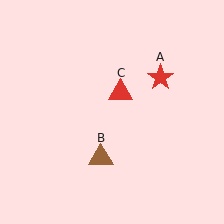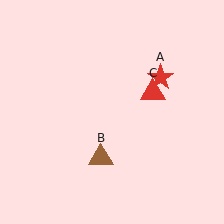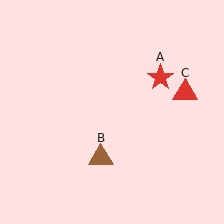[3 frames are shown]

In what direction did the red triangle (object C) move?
The red triangle (object C) moved right.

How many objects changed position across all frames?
1 object changed position: red triangle (object C).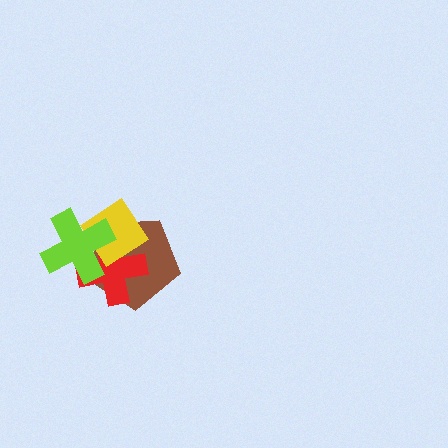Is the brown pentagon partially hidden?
Yes, it is partially covered by another shape.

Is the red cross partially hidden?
Yes, it is partially covered by another shape.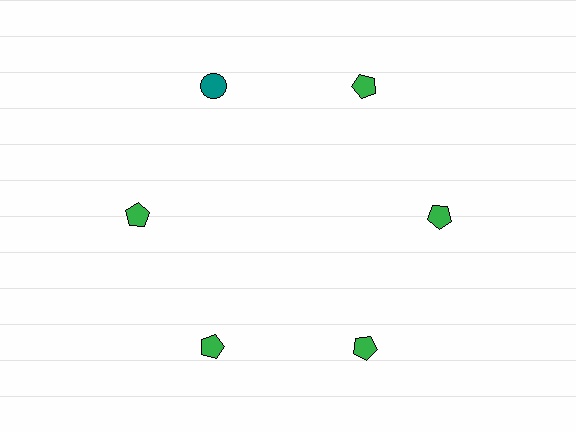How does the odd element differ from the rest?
It differs in both color (teal instead of green) and shape (circle instead of pentagon).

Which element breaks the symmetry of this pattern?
The teal circle at roughly the 11 o'clock position breaks the symmetry. All other shapes are green pentagons.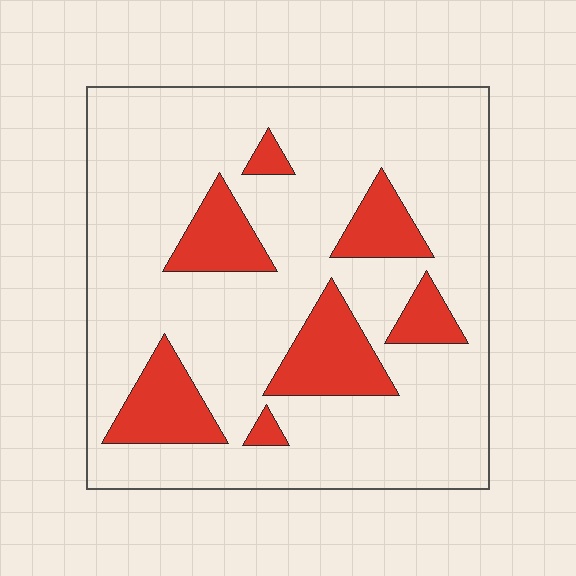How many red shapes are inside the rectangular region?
7.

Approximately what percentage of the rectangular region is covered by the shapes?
Approximately 20%.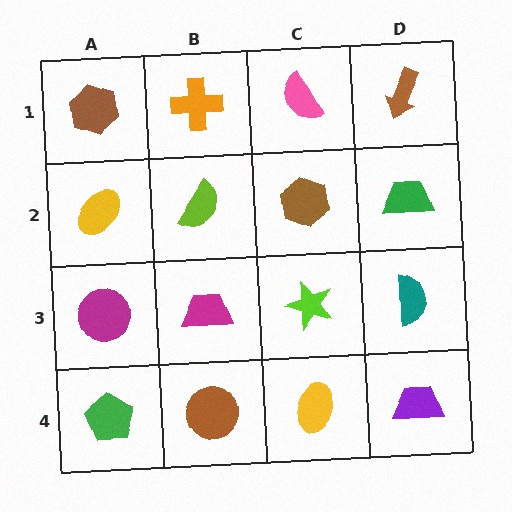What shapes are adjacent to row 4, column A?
A magenta circle (row 3, column A), a brown circle (row 4, column B).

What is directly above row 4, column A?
A magenta circle.